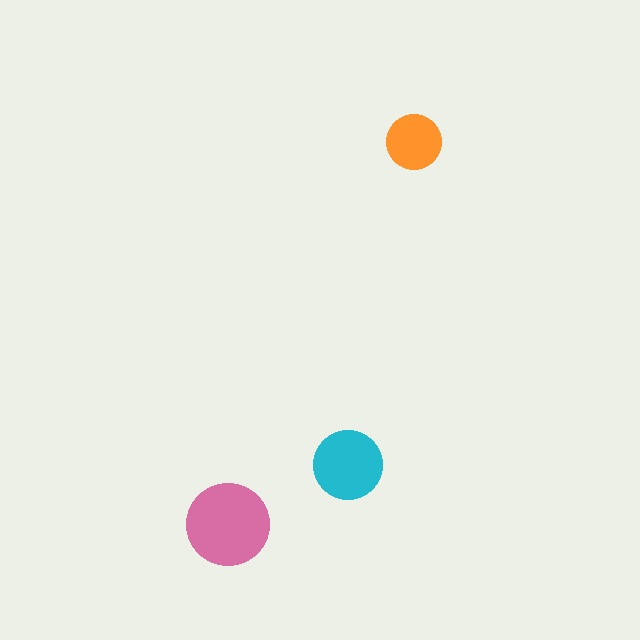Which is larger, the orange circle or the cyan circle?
The cyan one.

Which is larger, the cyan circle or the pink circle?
The pink one.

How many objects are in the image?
There are 3 objects in the image.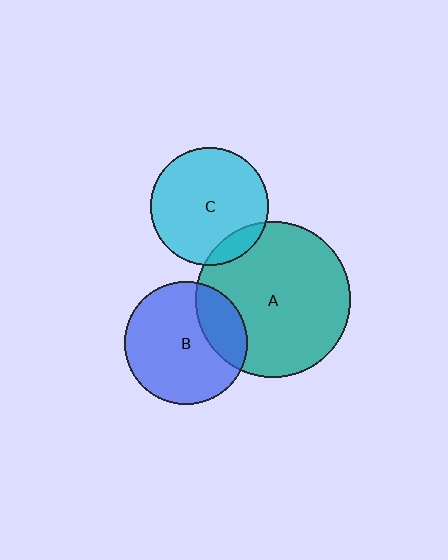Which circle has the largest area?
Circle A (teal).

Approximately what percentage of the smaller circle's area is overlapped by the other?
Approximately 10%.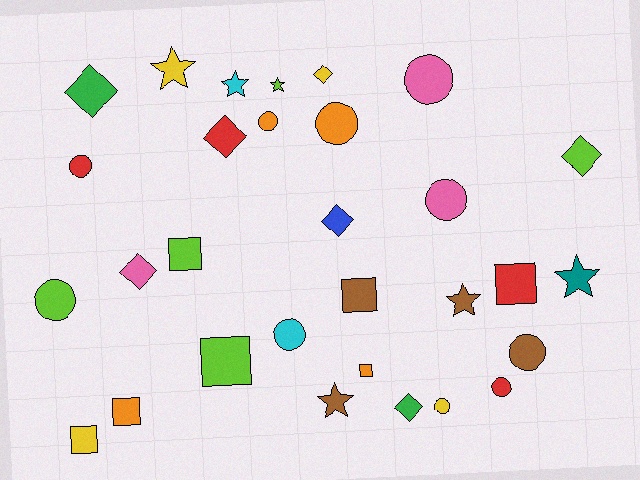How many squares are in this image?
There are 7 squares.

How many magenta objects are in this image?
There are no magenta objects.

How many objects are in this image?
There are 30 objects.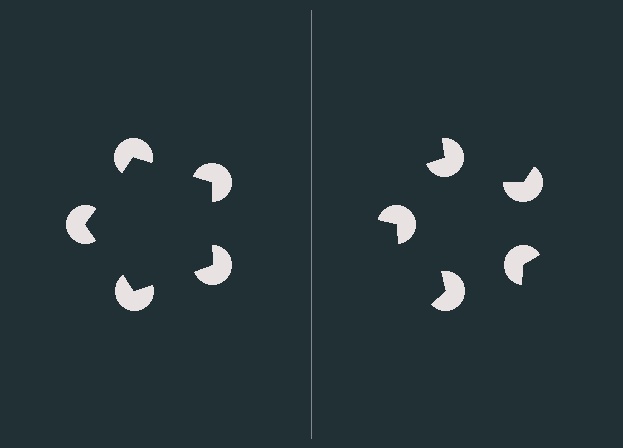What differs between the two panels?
The pac-man discs are positioned identically on both sides; only the wedge orientations differ. On the left they align to a pentagon; on the right they are misaligned.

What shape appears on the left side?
An illusory pentagon.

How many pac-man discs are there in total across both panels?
10 — 5 on each side.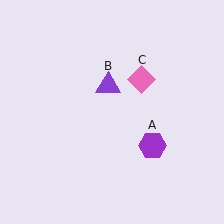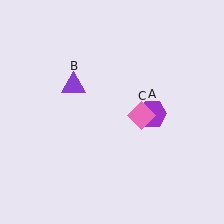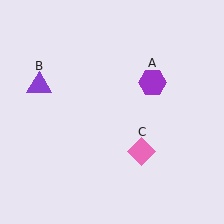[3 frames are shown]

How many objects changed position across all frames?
3 objects changed position: purple hexagon (object A), purple triangle (object B), pink diamond (object C).